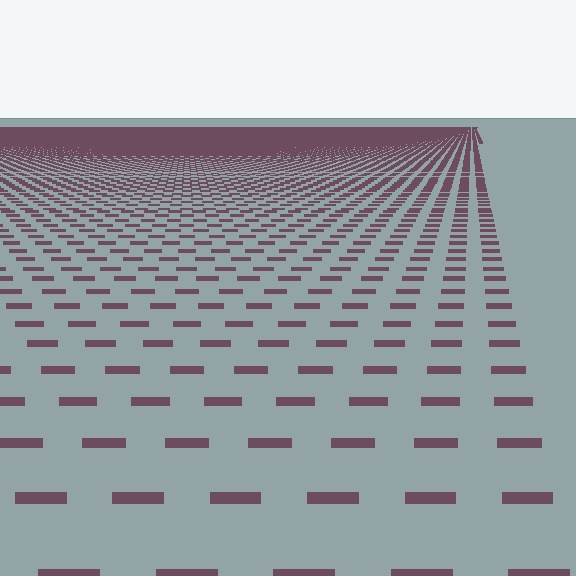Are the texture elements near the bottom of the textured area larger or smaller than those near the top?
Larger. Near the bottom, elements are closer to the viewer and appear at a bigger on-screen size.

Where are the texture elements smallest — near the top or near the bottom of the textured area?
Near the top.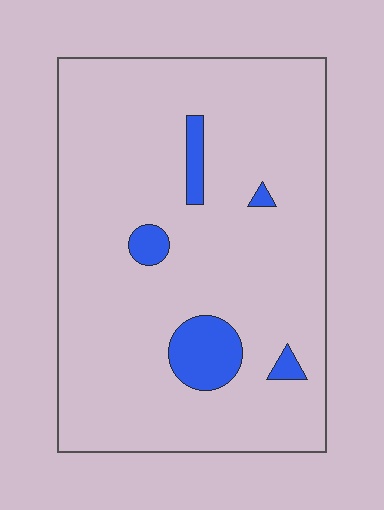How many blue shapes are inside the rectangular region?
5.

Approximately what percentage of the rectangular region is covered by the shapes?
Approximately 10%.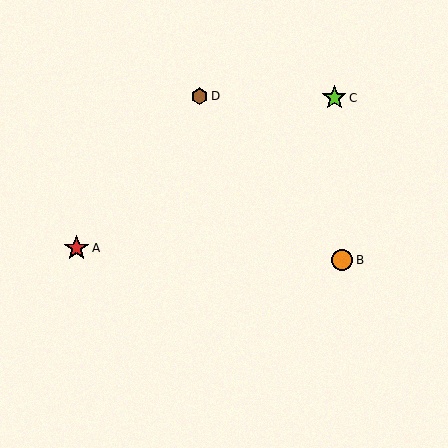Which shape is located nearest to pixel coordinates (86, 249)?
The red star (labeled A) at (77, 248) is nearest to that location.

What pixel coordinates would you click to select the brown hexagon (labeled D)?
Click at (200, 96) to select the brown hexagon D.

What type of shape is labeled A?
Shape A is a red star.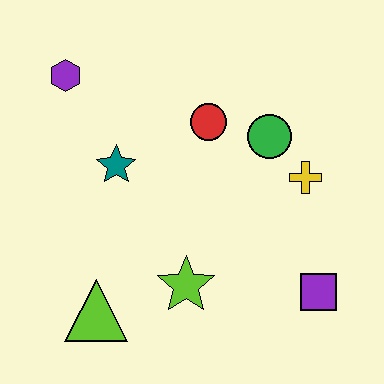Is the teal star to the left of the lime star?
Yes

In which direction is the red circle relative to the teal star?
The red circle is to the right of the teal star.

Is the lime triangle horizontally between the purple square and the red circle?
No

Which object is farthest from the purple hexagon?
The purple square is farthest from the purple hexagon.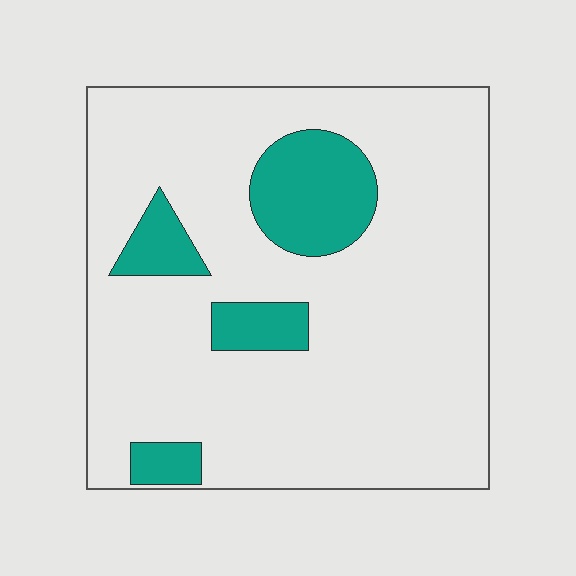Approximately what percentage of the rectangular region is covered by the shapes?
Approximately 15%.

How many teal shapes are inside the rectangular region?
4.